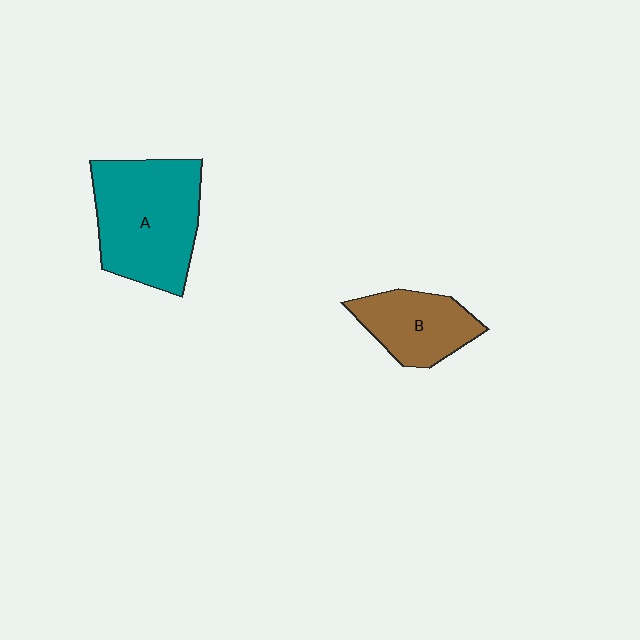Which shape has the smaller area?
Shape B (brown).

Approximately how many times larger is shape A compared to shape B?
Approximately 1.8 times.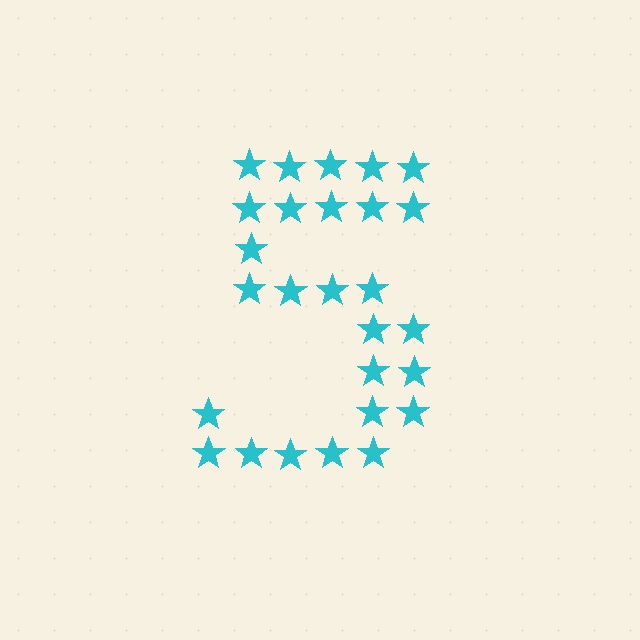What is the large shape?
The large shape is the digit 5.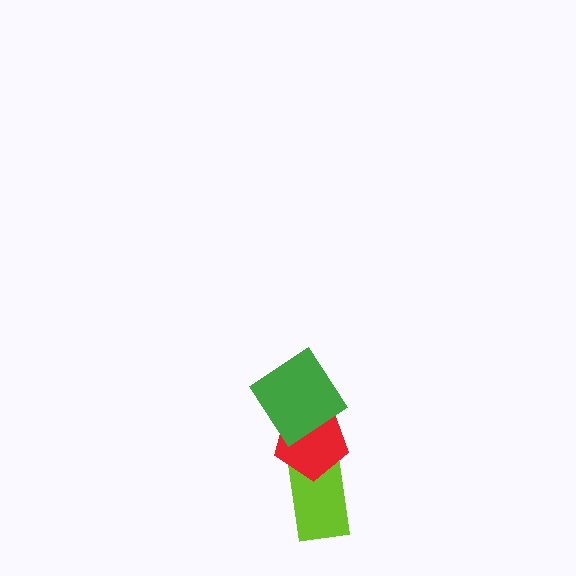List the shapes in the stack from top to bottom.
From top to bottom: the green diamond, the red pentagon, the lime rectangle.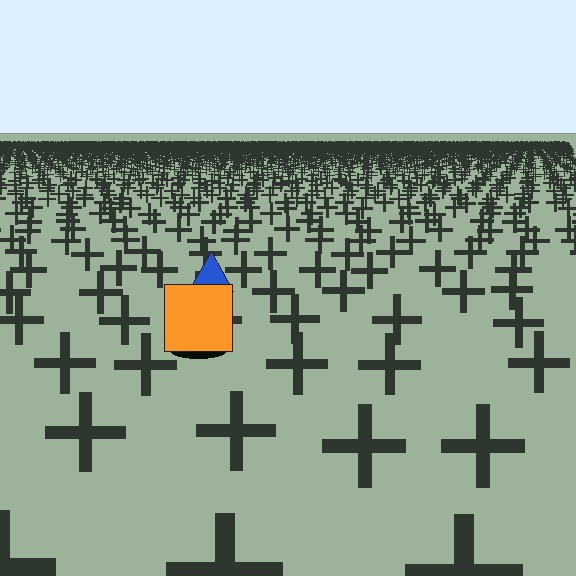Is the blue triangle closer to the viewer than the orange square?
No. The orange square is closer — you can tell from the texture gradient: the ground texture is coarser near it.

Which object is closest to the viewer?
The orange square is closest. The texture marks near it are larger and more spread out.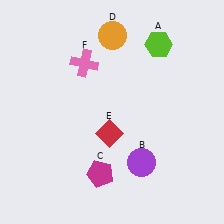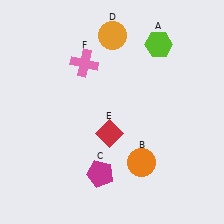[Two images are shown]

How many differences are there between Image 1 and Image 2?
There is 1 difference between the two images.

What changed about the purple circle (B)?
In Image 1, B is purple. In Image 2, it changed to orange.